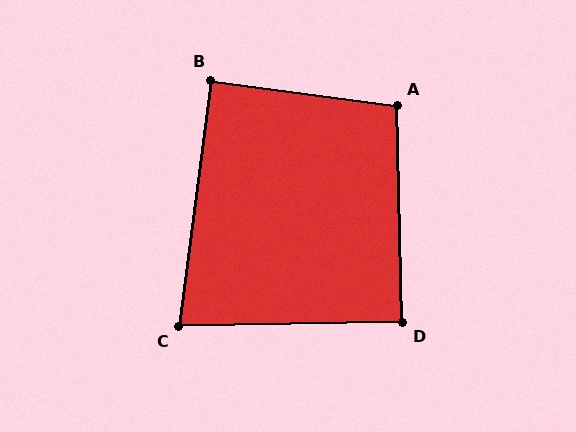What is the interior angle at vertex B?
Approximately 90 degrees (approximately right).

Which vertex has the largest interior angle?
A, at approximately 99 degrees.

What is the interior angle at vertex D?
Approximately 90 degrees (approximately right).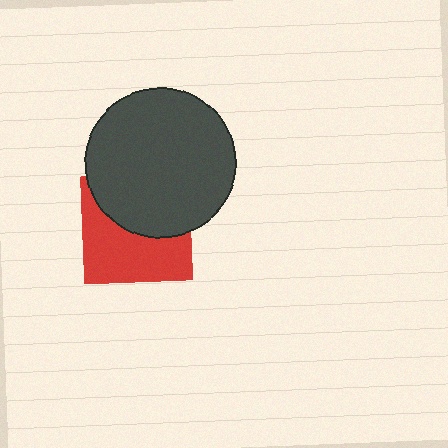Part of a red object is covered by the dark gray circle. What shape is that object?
It is a square.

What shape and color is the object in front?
The object in front is a dark gray circle.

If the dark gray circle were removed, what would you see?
You would see the complete red square.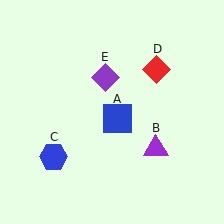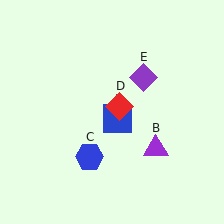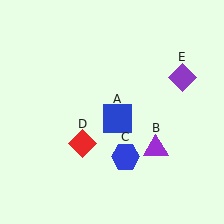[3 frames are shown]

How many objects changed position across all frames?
3 objects changed position: blue hexagon (object C), red diamond (object D), purple diamond (object E).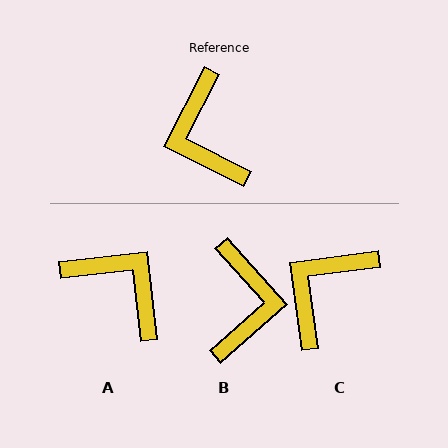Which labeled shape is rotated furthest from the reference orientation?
B, about 159 degrees away.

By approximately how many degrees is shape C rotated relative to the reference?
Approximately 55 degrees clockwise.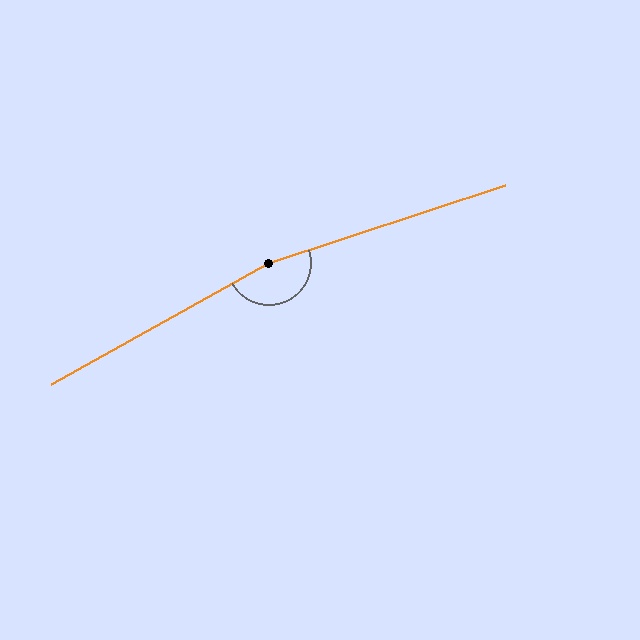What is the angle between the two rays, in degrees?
Approximately 169 degrees.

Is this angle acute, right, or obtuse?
It is obtuse.